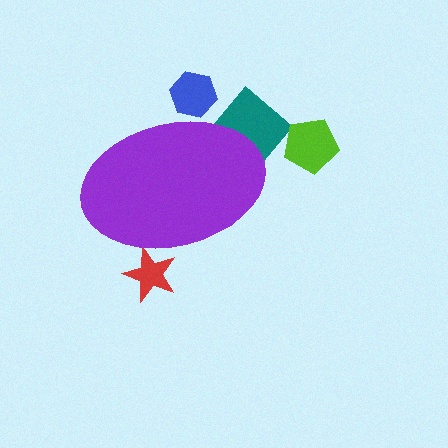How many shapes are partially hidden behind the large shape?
3 shapes are partially hidden.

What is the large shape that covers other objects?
A purple ellipse.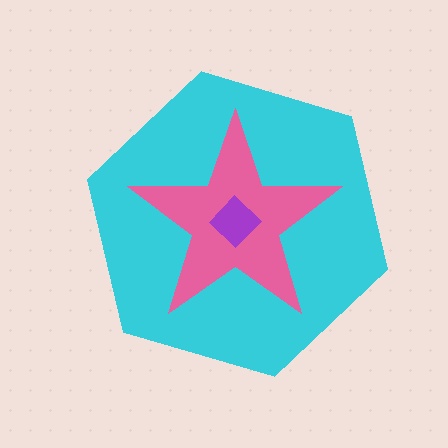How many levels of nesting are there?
3.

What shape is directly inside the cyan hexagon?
The pink star.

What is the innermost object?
The purple diamond.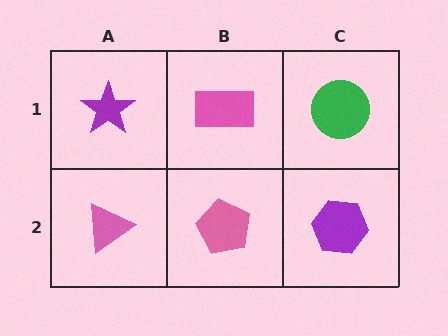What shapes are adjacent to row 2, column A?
A purple star (row 1, column A), a pink pentagon (row 2, column B).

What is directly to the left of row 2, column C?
A pink pentagon.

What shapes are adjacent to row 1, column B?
A pink pentagon (row 2, column B), a purple star (row 1, column A), a green circle (row 1, column C).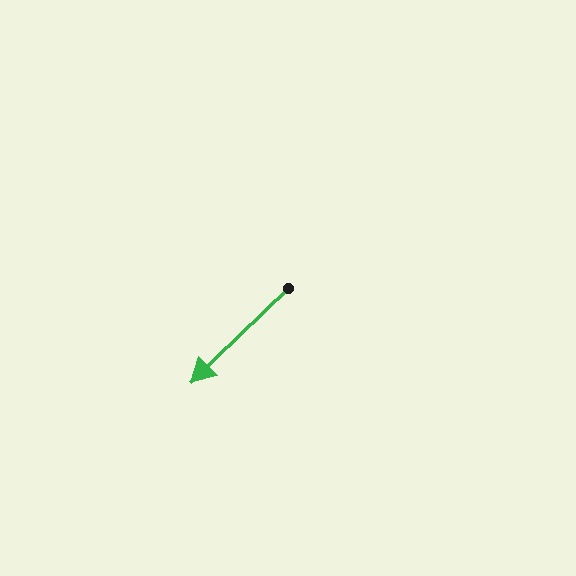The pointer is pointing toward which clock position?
Roughly 8 o'clock.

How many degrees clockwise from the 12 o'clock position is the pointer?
Approximately 226 degrees.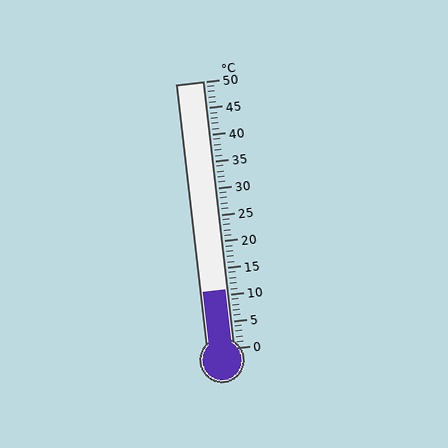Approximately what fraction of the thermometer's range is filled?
The thermometer is filled to approximately 20% of its range.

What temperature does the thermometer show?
The thermometer shows approximately 11°C.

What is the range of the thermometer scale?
The thermometer scale ranges from 0°C to 50°C.